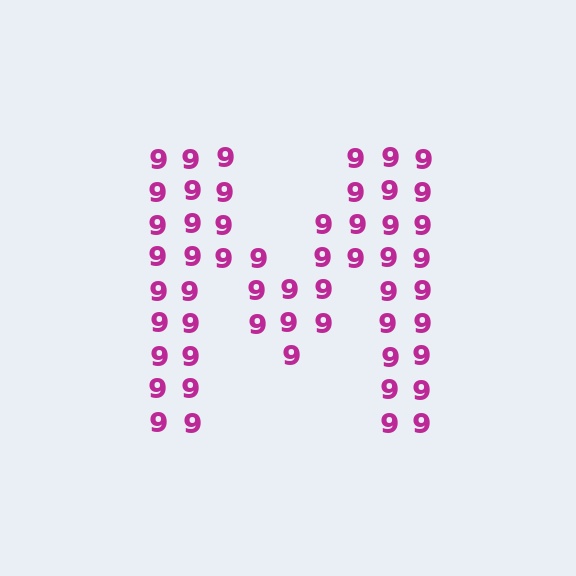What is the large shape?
The large shape is the letter M.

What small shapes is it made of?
It is made of small digit 9's.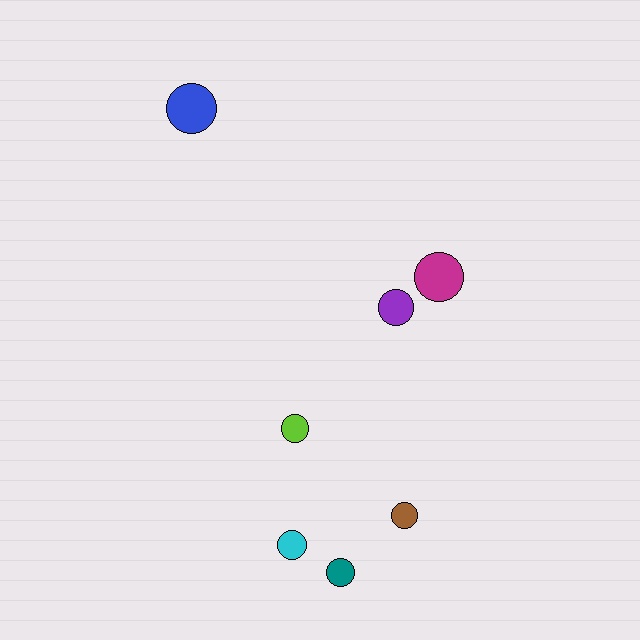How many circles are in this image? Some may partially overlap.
There are 7 circles.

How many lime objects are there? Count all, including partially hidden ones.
There is 1 lime object.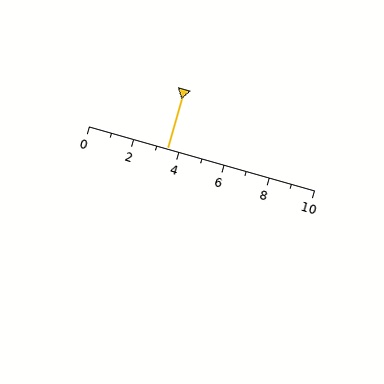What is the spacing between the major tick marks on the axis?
The major ticks are spaced 2 apart.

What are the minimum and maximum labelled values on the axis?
The axis runs from 0 to 10.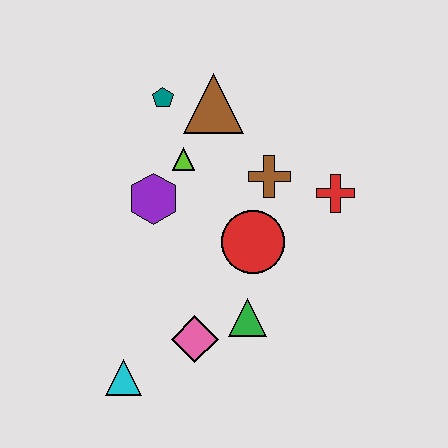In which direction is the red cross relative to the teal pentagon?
The red cross is to the right of the teal pentagon.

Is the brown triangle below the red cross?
No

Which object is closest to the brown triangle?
The teal pentagon is closest to the brown triangle.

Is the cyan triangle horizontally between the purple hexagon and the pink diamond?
No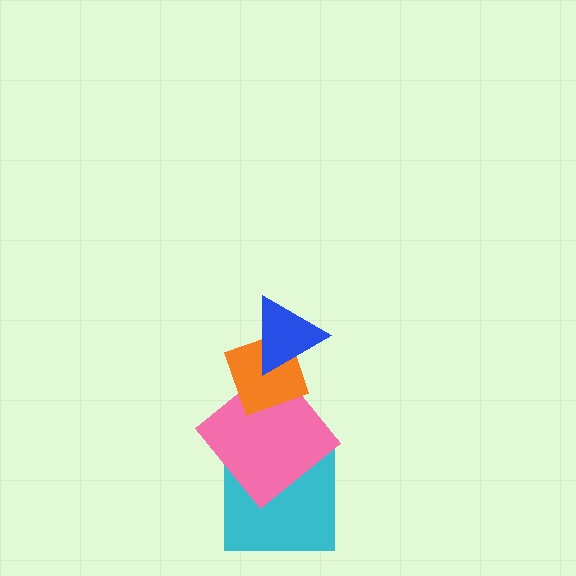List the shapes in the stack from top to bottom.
From top to bottom: the blue triangle, the orange diamond, the pink diamond, the cyan square.